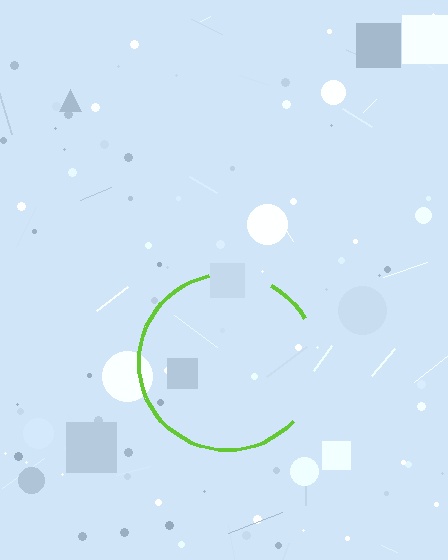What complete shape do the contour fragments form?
The contour fragments form a circle.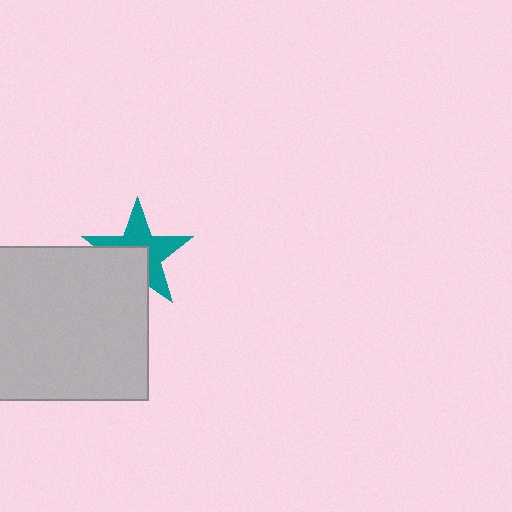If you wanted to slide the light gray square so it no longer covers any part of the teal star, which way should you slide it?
Slide it toward the lower-left — that is the most direct way to separate the two shapes.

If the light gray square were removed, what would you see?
You would see the complete teal star.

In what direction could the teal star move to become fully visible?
The teal star could move toward the upper-right. That would shift it out from behind the light gray square entirely.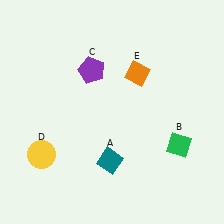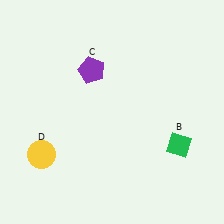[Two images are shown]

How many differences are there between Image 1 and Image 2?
There are 2 differences between the two images.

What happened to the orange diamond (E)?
The orange diamond (E) was removed in Image 2. It was in the top-right area of Image 1.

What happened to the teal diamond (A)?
The teal diamond (A) was removed in Image 2. It was in the bottom-left area of Image 1.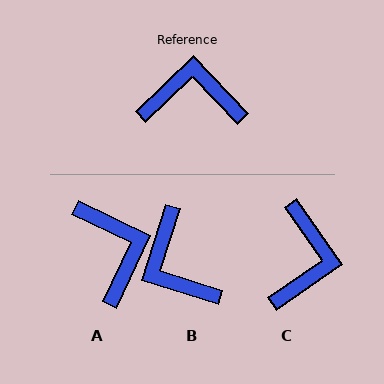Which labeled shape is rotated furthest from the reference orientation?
B, about 119 degrees away.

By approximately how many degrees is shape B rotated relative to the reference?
Approximately 119 degrees counter-clockwise.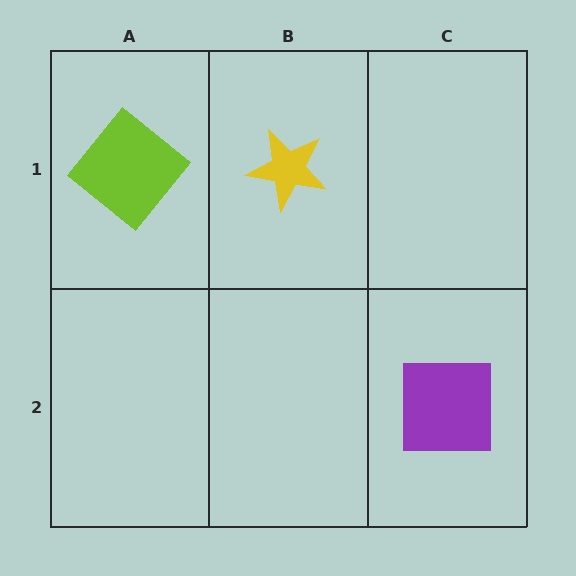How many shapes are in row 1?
2 shapes.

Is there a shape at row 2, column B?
No, that cell is empty.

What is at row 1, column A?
A lime diamond.